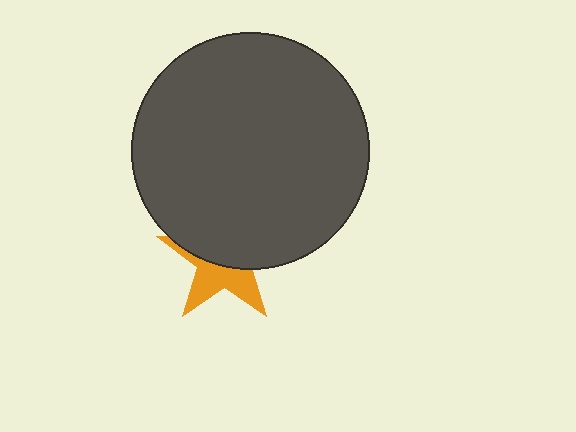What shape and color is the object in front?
The object in front is a dark gray circle.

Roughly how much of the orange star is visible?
A small part of it is visible (roughly 42%).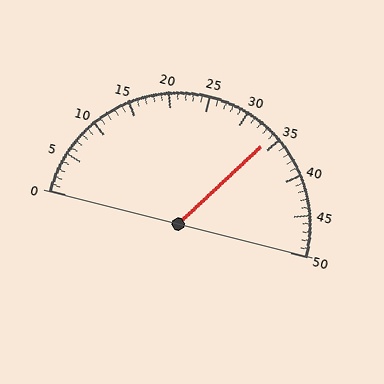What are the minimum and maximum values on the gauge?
The gauge ranges from 0 to 50.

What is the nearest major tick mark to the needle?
The nearest major tick mark is 35.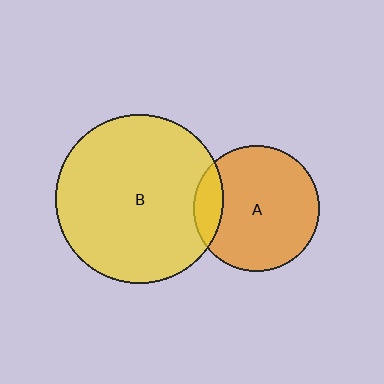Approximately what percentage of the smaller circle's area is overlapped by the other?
Approximately 15%.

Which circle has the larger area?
Circle B (yellow).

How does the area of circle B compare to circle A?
Approximately 1.8 times.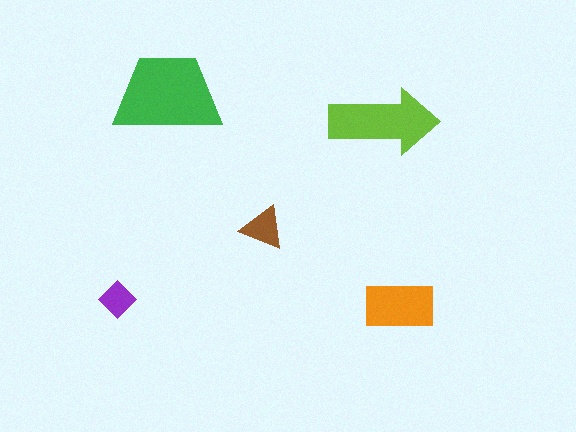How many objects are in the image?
There are 5 objects in the image.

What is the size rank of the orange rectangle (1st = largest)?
3rd.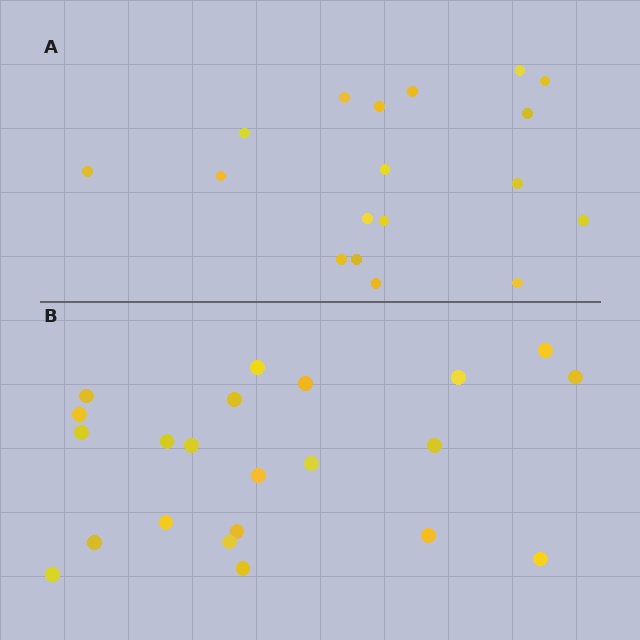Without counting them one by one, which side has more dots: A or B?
Region B (the bottom region) has more dots.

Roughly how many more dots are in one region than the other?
Region B has about 4 more dots than region A.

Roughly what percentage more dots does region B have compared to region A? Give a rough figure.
About 20% more.